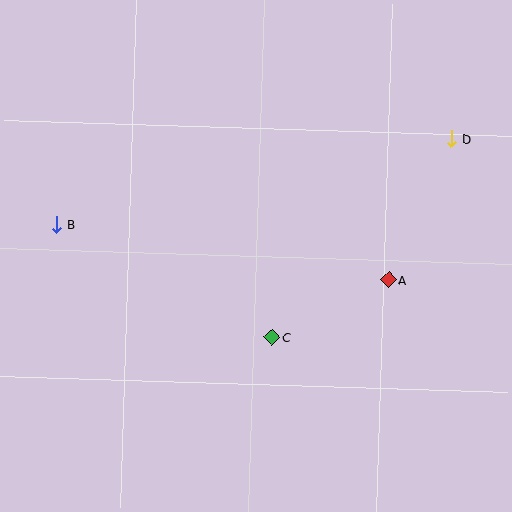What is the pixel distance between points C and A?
The distance between C and A is 130 pixels.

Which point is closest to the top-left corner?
Point B is closest to the top-left corner.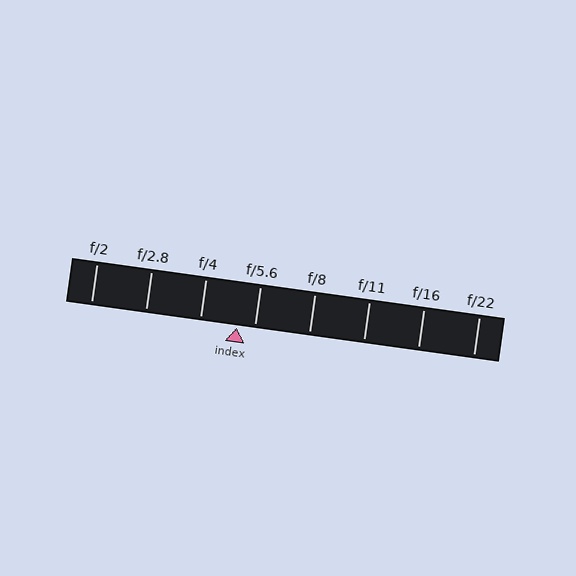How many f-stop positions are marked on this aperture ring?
There are 8 f-stop positions marked.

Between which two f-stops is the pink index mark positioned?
The index mark is between f/4 and f/5.6.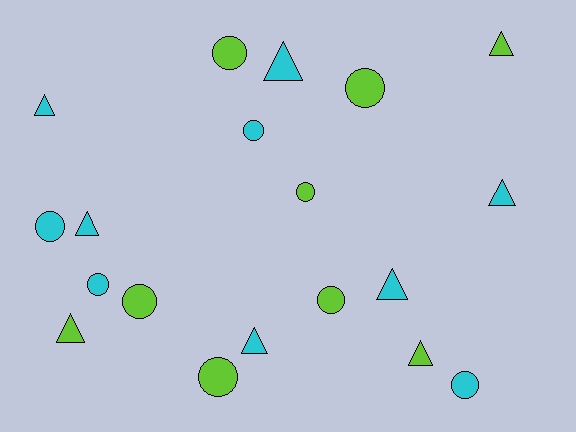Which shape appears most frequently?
Circle, with 10 objects.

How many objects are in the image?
There are 19 objects.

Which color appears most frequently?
Cyan, with 10 objects.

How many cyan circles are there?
There are 4 cyan circles.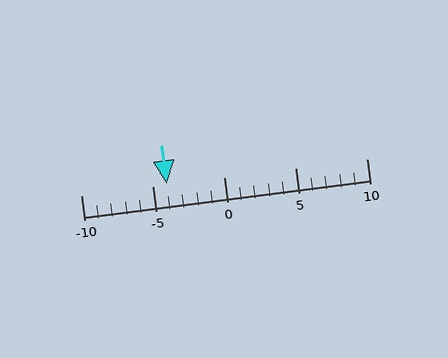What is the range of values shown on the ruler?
The ruler shows values from -10 to 10.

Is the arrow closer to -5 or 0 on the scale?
The arrow is closer to -5.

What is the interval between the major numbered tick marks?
The major tick marks are spaced 5 units apart.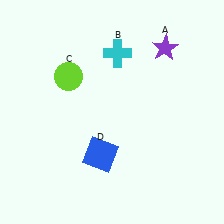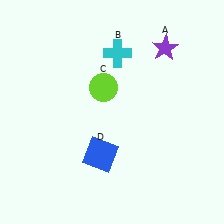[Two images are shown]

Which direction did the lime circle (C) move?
The lime circle (C) moved right.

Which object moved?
The lime circle (C) moved right.